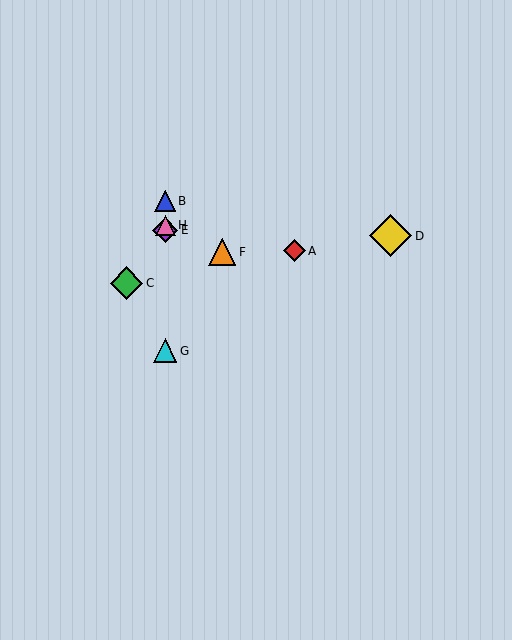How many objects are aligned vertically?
4 objects (B, E, G, H) are aligned vertically.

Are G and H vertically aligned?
Yes, both are at x≈165.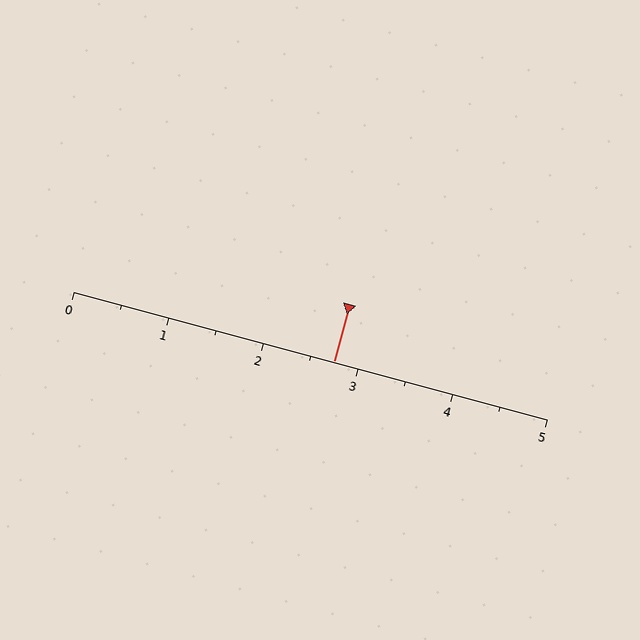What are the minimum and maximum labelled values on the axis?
The axis runs from 0 to 5.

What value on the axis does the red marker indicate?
The marker indicates approximately 2.8.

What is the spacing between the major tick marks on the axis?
The major ticks are spaced 1 apart.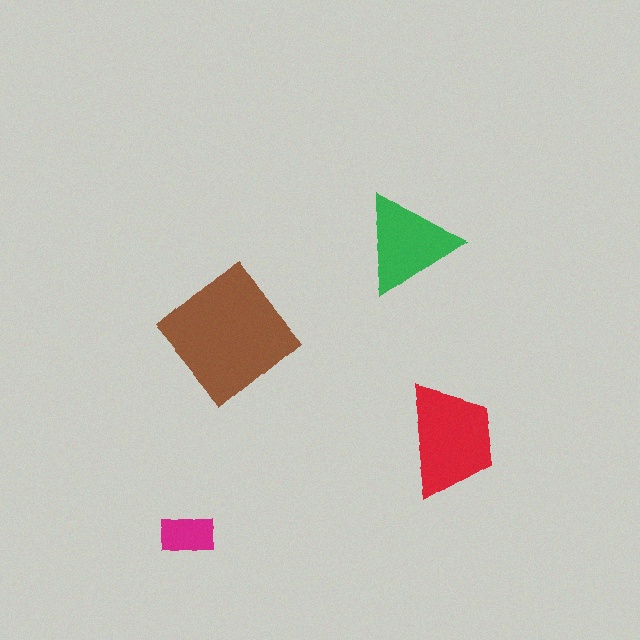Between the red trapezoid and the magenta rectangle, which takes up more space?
The red trapezoid.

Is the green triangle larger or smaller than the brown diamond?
Smaller.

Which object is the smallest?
The magenta rectangle.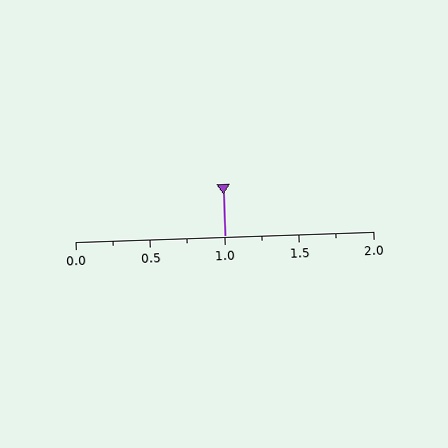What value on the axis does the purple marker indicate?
The marker indicates approximately 1.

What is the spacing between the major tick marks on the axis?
The major ticks are spaced 0.5 apart.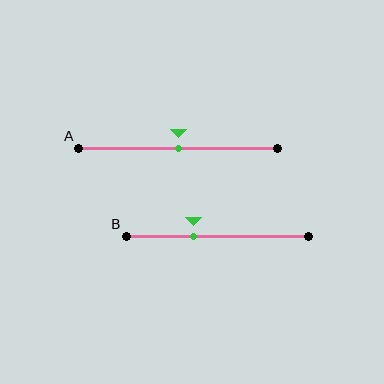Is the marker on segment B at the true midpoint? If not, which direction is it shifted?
No, the marker on segment B is shifted to the left by about 13% of the segment length.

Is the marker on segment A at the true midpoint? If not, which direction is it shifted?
Yes, the marker on segment A is at the true midpoint.